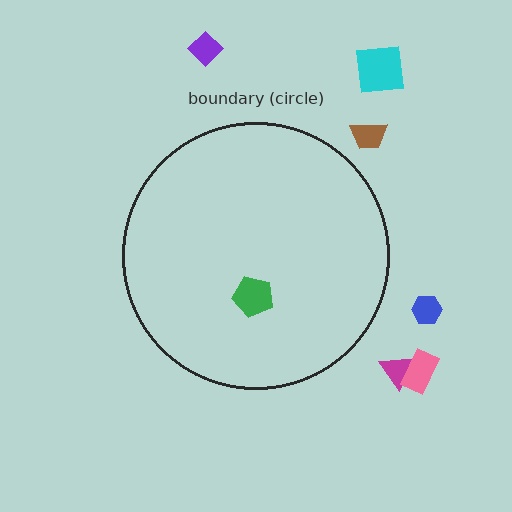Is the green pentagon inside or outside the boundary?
Inside.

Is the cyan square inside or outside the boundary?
Outside.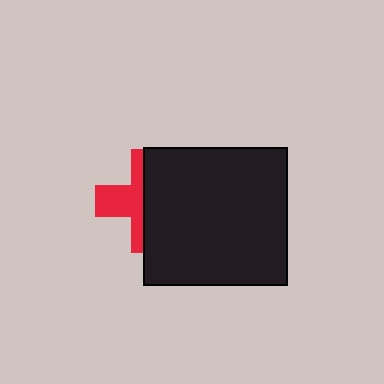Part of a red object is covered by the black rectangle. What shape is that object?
It is a cross.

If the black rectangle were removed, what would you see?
You would see the complete red cross.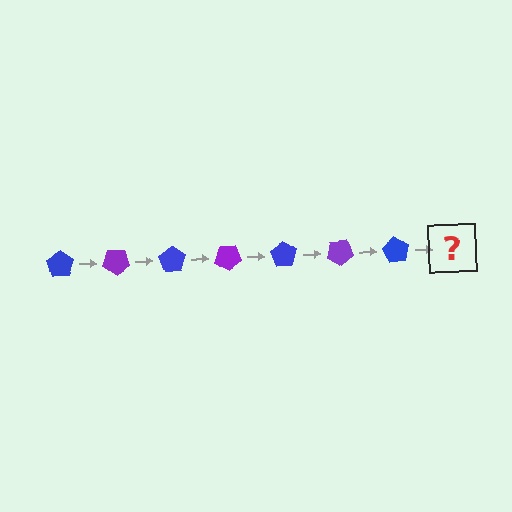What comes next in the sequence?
The next element should be a purple pentagon, rotated 245 degrees from the start.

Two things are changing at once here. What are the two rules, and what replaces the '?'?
The two rules are that it rotates 35 degrees each step and the color cycles through blue and purple. The '?' should be a purple pentagon, rotated 245 degrees from the start.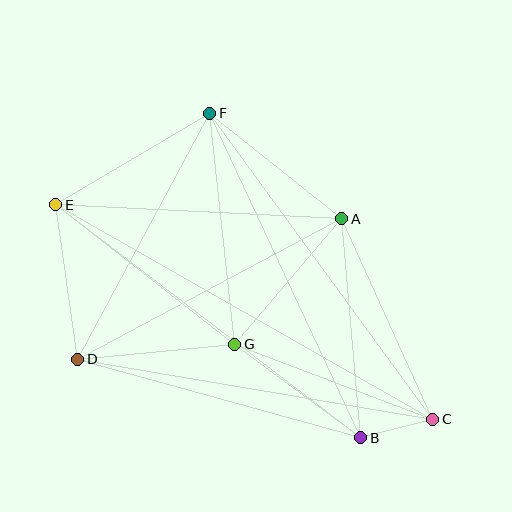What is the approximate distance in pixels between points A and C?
The distance between A and C is approximately 220 pixels.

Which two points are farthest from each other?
Points C and E are farthest from each other.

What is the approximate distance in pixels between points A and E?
The distance between A and E is approximately 286 pixels.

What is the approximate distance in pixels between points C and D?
The distance between C and D is approximately 360 pixels.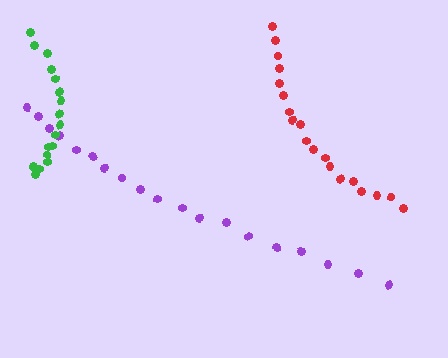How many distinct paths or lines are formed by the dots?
There are 3 distinct paths.